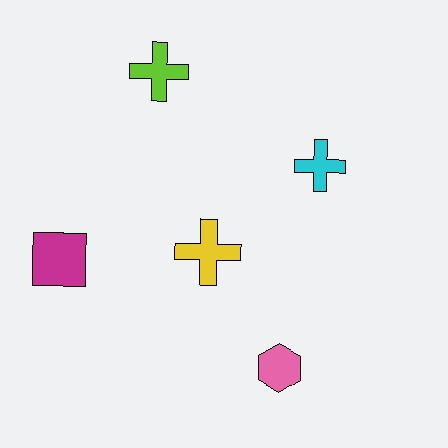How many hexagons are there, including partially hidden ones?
There is 1 hexagon.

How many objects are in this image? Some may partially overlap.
There are 5 objects.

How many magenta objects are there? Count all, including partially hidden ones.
There is 1 magenta object.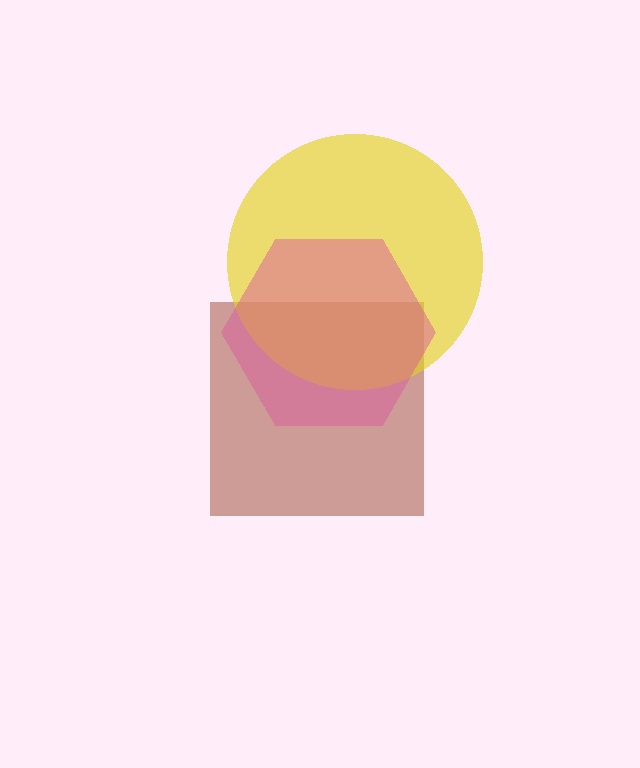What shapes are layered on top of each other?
The layered shapes are: a brown square, a yellow circle, a pink hexagon.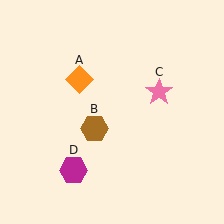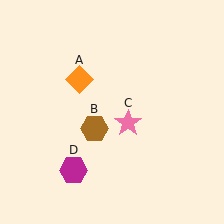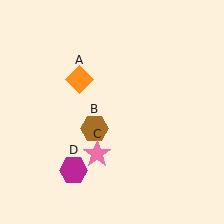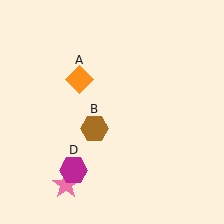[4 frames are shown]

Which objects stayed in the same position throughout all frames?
Orange diamond (object A) and brown hexagon (object B) and magenta hexagon (object D) remained stationary.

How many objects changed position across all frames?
1 object changed position: pink star (object C).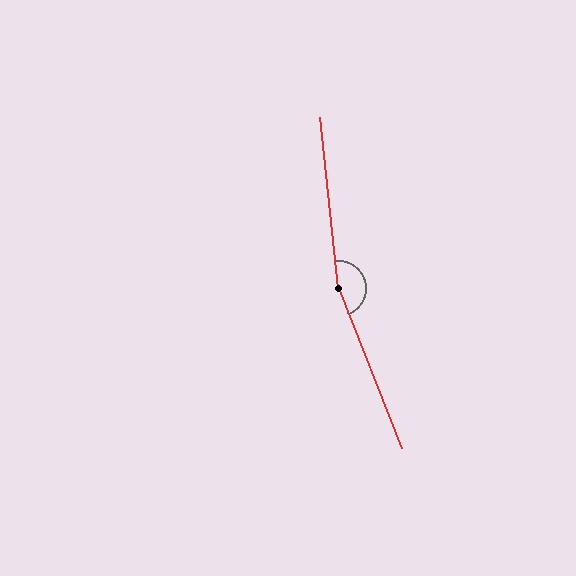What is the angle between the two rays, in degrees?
Approximately 165 degrees.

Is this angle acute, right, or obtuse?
It is obtuse.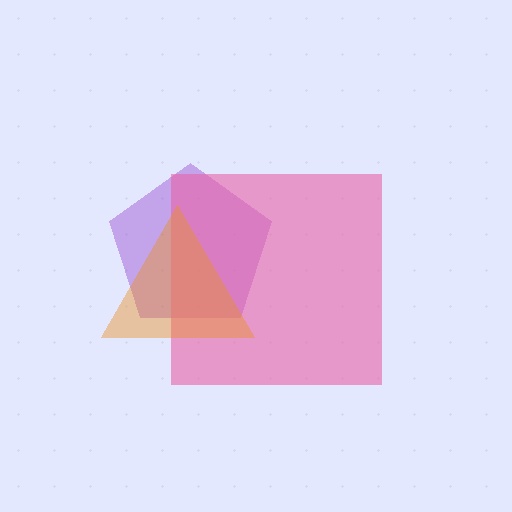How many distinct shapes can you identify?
There are 3 distinct shapes: a purple pentagon, a pink square, an orange triangle.